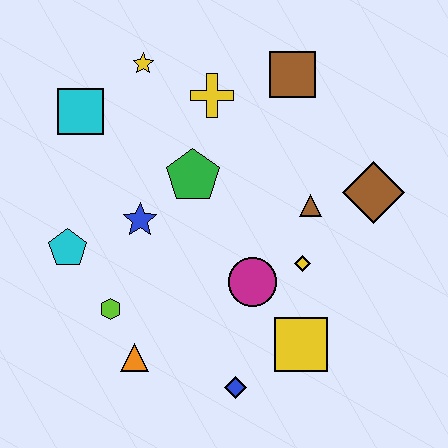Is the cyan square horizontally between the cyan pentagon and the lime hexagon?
Yes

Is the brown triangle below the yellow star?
Yes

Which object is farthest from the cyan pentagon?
The brown diamond is farthest from the cyan pentagon.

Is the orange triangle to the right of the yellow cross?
No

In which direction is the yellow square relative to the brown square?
The yellow square is below the brown square.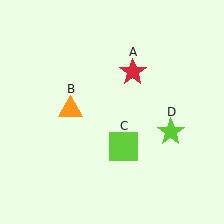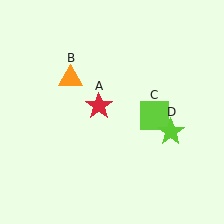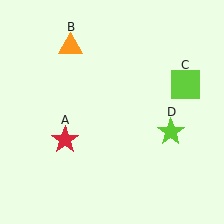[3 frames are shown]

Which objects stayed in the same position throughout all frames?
Lime star (object D) remained stationary.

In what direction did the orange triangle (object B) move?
The orange triangle (object B) moved up.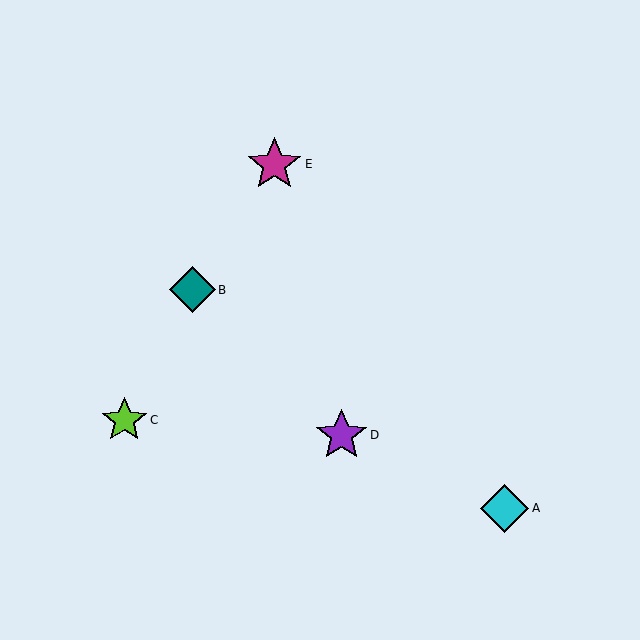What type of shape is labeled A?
Shape A is a cyan diamond.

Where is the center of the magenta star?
The center of the magenta star is at (274, 164).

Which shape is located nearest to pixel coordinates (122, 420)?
The lime star (labeled C) at (124, 420) is nearest to that location.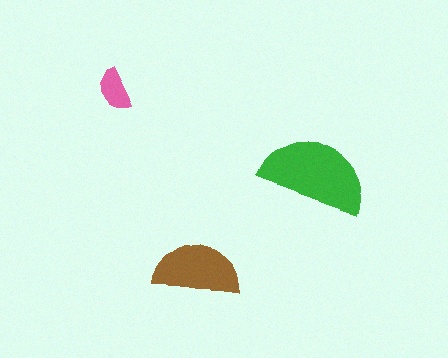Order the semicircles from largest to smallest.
the green one, the brown one, the pink one.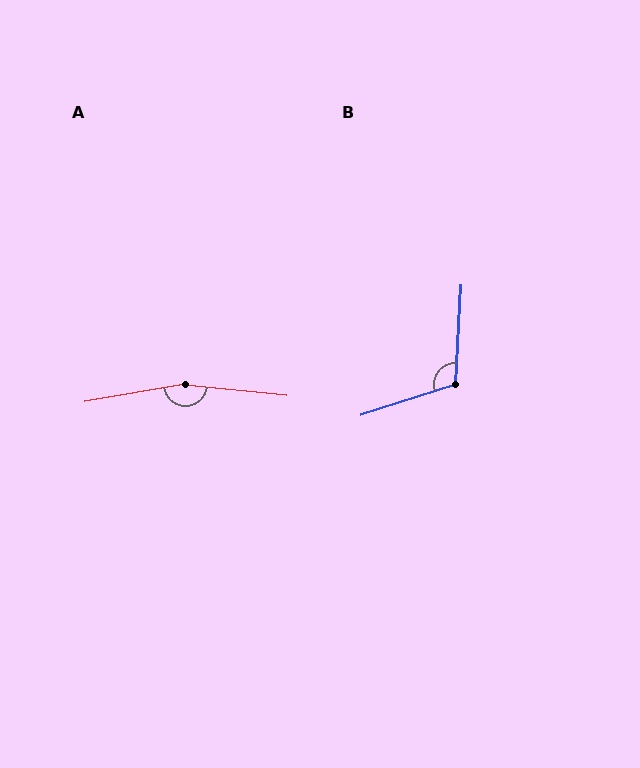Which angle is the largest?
A, at approximately 164 degrees.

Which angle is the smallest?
B, at approximately 111 degrees.